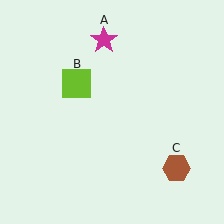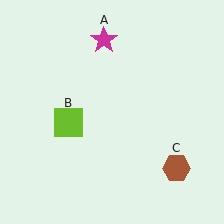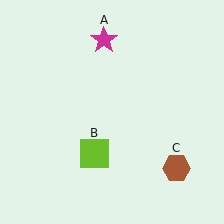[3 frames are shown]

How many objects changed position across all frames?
1 object changed position: lime square (object B).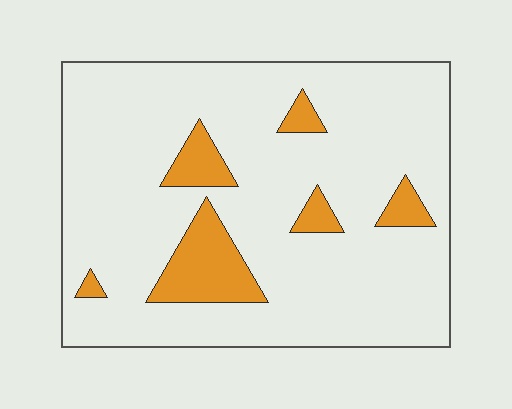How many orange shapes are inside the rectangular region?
6.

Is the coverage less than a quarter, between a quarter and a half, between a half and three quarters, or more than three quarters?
Less than a quarter.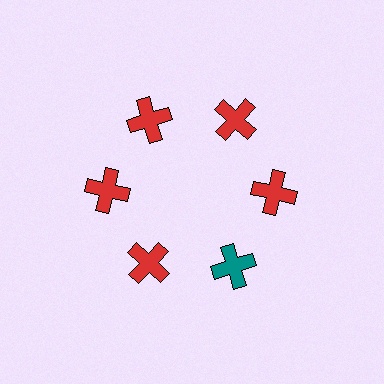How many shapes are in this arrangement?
There are 6 shapes arranged in a ring pattern.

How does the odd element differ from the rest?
It has a different color: teal instead of red.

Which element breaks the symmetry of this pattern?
The teal cross at roughly the 5 o'clock position breaks the symmetry. All other shapes are red crosses.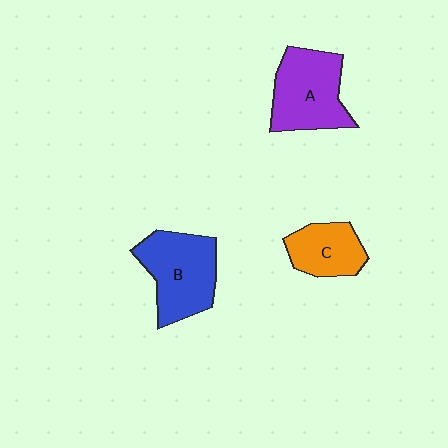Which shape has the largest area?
Shape B (blue).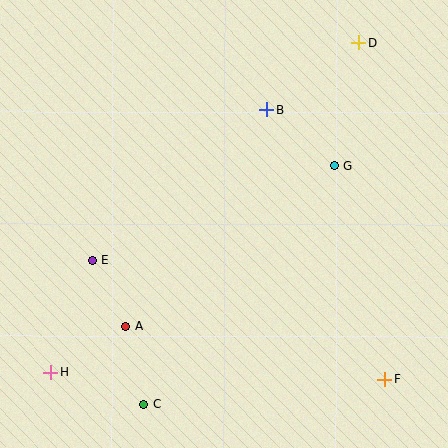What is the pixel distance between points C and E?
The distance between C and E is 153 pixels.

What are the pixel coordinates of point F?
Point F is at (384, 380).